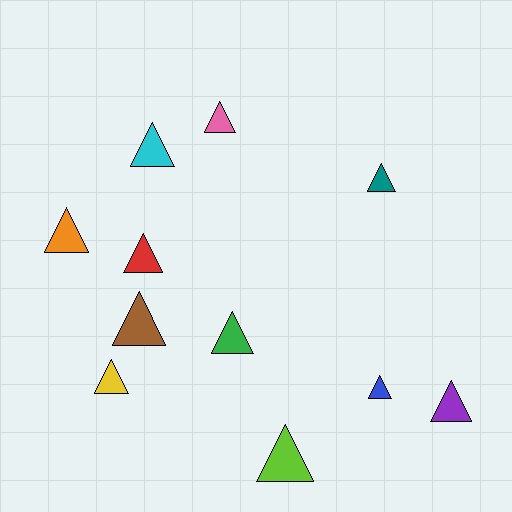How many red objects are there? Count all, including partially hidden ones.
There is 1 red object.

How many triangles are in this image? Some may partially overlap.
There are 11 triangles.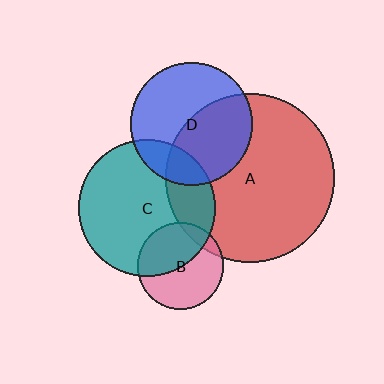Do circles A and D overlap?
Yes.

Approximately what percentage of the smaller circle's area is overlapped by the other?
Approximately 45%.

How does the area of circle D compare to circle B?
Approximately 2.0 times.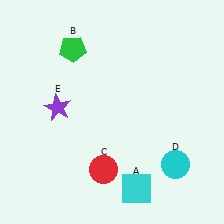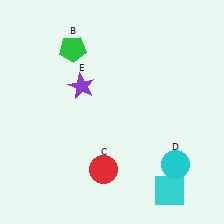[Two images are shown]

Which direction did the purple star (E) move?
The purple star (E) moved right.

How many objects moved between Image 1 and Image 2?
2 objects moved between the two images.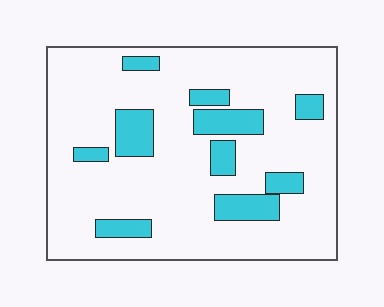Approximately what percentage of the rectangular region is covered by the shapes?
Approximately 15%.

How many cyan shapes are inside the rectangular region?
10.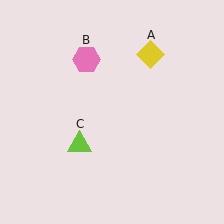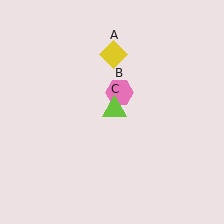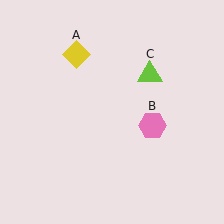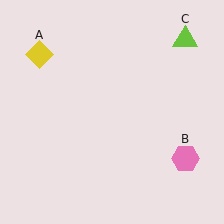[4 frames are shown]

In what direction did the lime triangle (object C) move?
The lime triangle (object C) moved up and to the right.